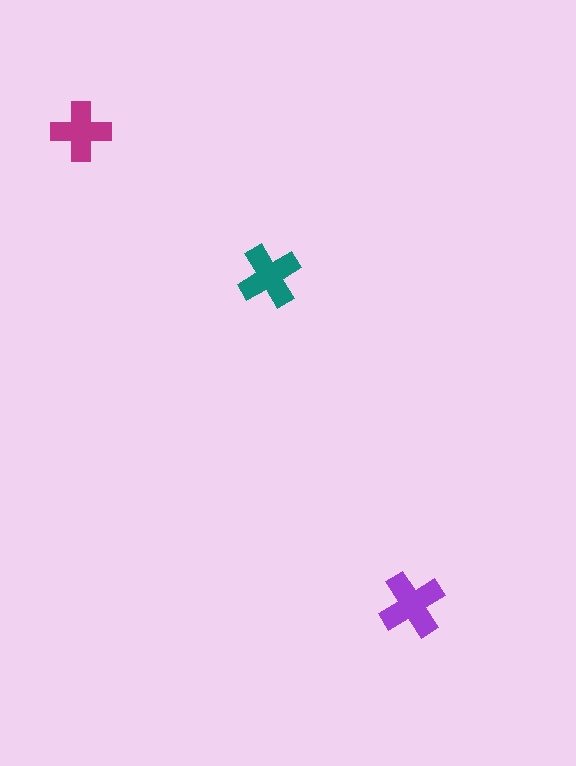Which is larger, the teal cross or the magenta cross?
The teal one.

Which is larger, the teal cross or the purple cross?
The purple one.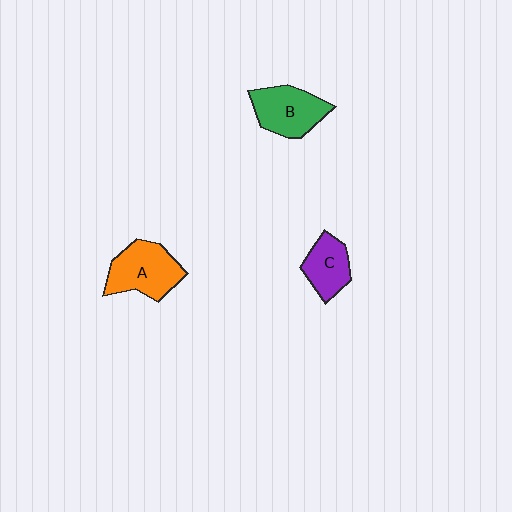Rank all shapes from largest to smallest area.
From largest to smallest: A (orange), B (green), C (purple).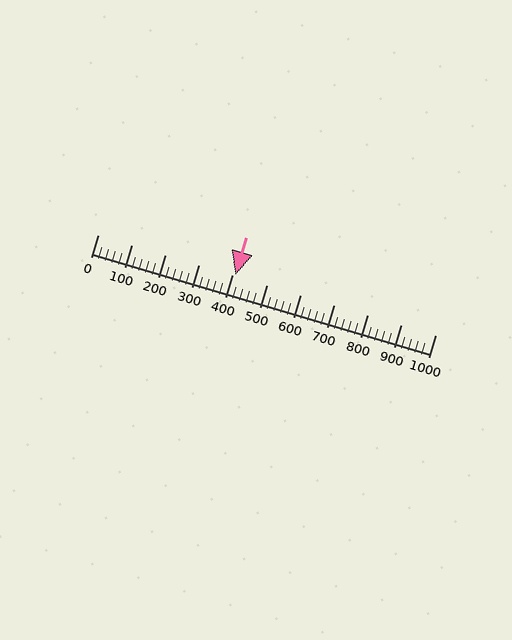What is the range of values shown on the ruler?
The ruler shows values from 0 to 1000.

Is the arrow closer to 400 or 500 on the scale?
The arrow is closer to 400.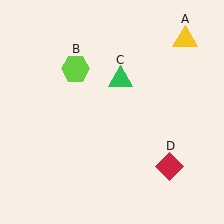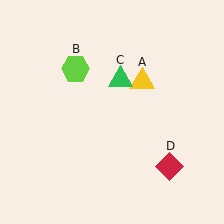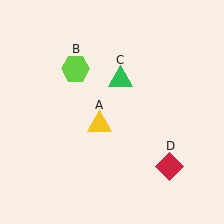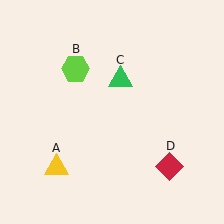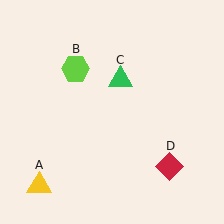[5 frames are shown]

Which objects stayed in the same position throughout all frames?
Lime hexagon (object B) and green triangle (object C) and red diamond (object D) remained stationary.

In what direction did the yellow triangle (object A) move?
The yellow triangle (object A) moved down and to the left.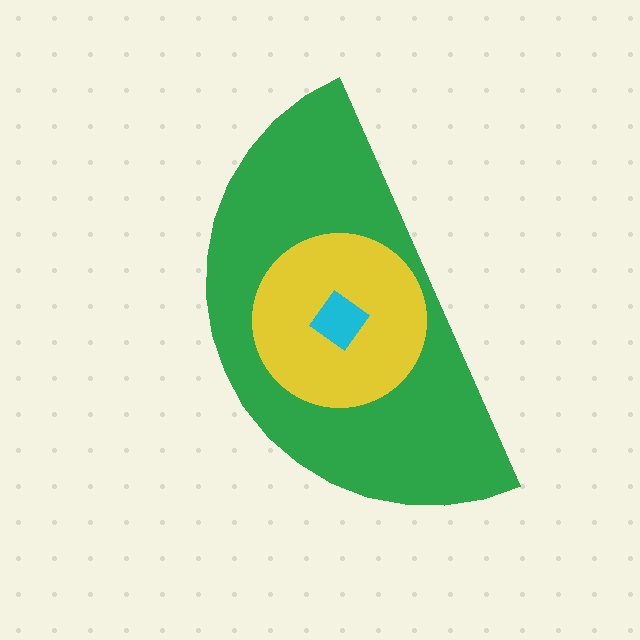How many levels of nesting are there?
3.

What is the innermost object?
The cyan diamond.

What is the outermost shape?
The green semicircle.